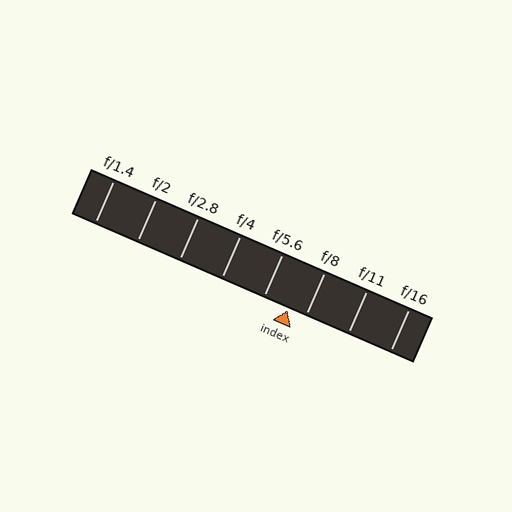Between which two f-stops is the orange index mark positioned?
The index mark is between f/5.6 and f/8.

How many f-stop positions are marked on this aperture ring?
There are 8 f-stop positions marked.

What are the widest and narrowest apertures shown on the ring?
The widest aperture shown is f/1.4 and the narrowest is f/16.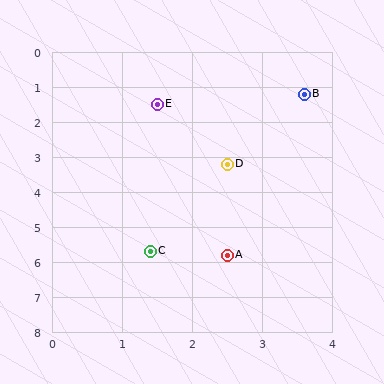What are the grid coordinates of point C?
Point C is at approximately (1.4, 5.7).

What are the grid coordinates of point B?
Point B is at approximately (3.6, 1.2).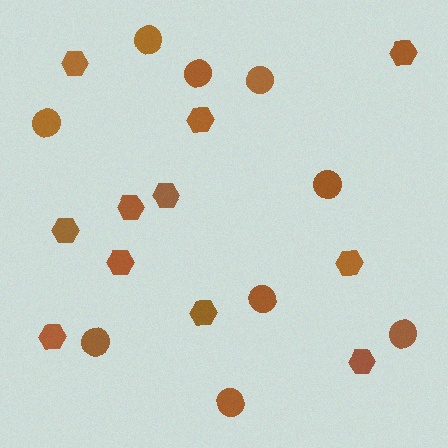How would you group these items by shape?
There are 2 groups: one group of hexagons (11) and one group of circles (9).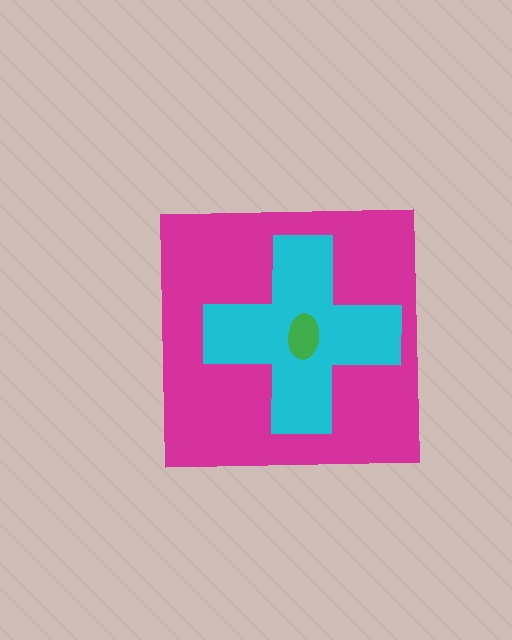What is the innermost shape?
The green ellipse.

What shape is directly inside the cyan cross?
The green ellipse.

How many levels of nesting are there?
3.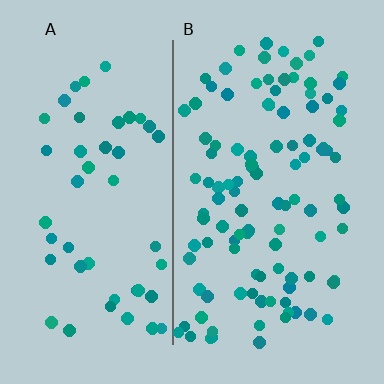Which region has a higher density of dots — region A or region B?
B (the right).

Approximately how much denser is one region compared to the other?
Approximately 2.2× — region B over region A.